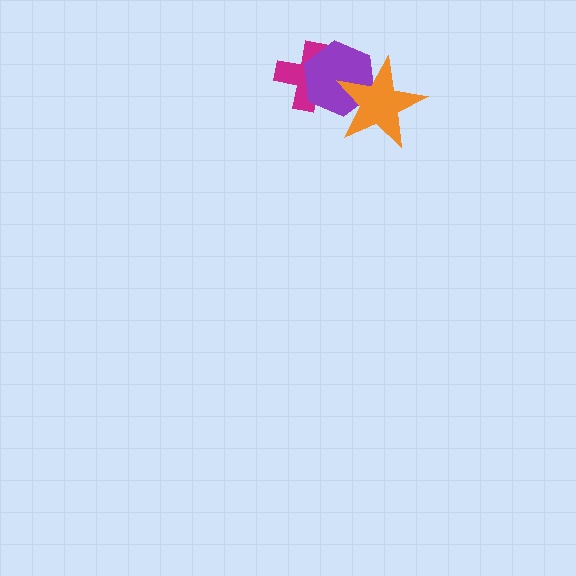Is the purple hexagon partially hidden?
Yes, it is partially covered by another shape.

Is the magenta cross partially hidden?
Yes, it is partially covered by another shape.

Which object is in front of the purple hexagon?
The orange star is in front of the purple hexagon.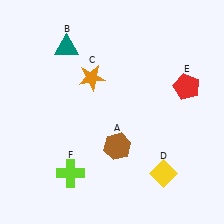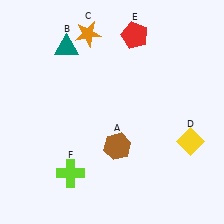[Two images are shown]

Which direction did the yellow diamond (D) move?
The yellow diamond (D) moved up.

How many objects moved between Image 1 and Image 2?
3 objects moved between the two images.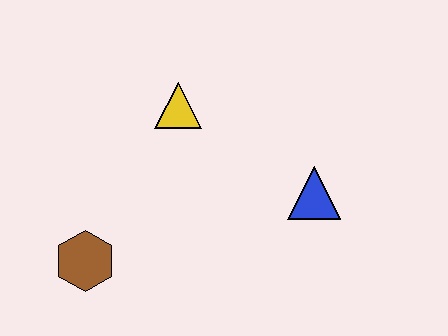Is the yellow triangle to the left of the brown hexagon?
No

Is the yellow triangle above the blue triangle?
Yes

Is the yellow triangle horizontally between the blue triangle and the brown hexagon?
Yes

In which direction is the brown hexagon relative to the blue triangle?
The brown hexagon is to the left of the blue triangle.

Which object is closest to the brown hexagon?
The yellow triangle is closest to the brown hexagon.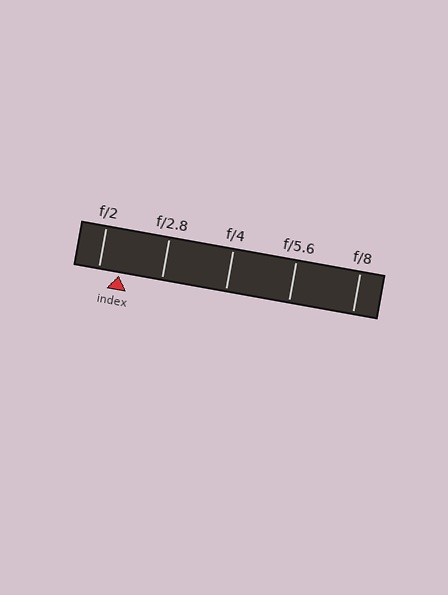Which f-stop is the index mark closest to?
The index mark is closest to f/2.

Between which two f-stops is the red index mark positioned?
The index mark is between f/2 and f/2.8.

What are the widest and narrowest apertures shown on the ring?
The widest aperture shown is f/2 and the narrowest is f/8.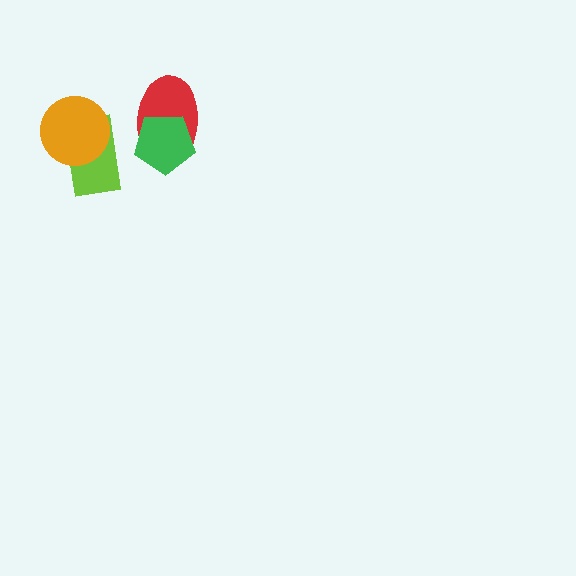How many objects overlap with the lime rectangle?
1 object overlaps with the lime rectangle.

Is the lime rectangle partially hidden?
Yes, it is partially covered by another shape.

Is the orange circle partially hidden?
No, no other shape covers it.